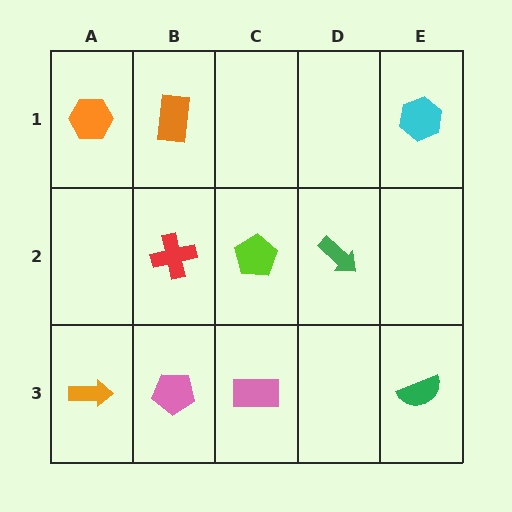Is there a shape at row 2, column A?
No, that cell is empty.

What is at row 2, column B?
A red cross.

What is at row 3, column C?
A pink rectangle.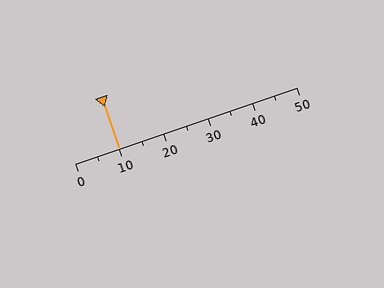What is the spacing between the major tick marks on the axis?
The major ticks are spaced 10 apart.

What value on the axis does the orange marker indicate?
The marker indicates approximately 10.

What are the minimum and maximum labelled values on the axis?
The axis runs from 0 to 50.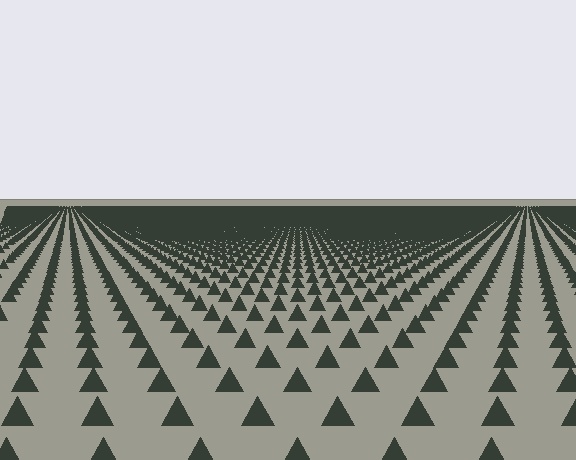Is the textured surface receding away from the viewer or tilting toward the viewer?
The surface is receding away from the viewer. Texture elements get smaller and denser toward the top.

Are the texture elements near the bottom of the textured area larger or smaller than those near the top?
Larger. Near the bottom, elements are closer to the viewer and appear at a bigger on-screen size.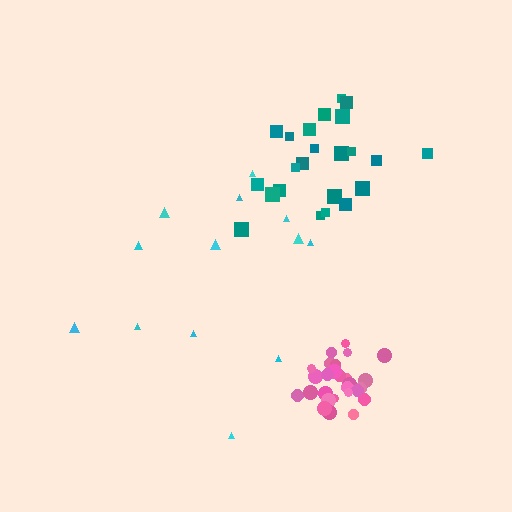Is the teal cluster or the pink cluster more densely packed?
Pink.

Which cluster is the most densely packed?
Pink.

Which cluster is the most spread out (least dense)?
Cyan.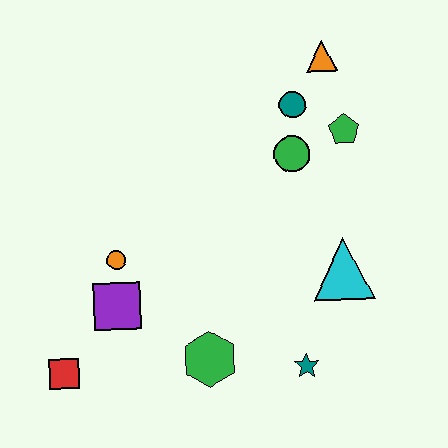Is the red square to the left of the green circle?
Yes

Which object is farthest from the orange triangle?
The red square is farthest from the orange triangle.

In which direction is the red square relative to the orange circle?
The red square is below the orange circle.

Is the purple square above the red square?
Yes